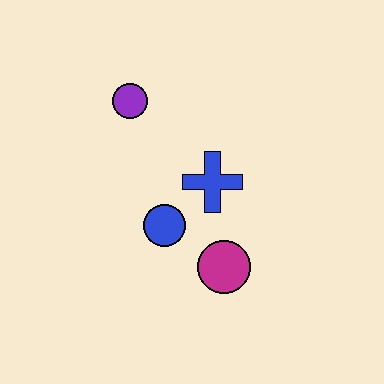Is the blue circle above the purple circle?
No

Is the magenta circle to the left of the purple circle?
No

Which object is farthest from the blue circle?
The purple circle is farthest from the blue circle.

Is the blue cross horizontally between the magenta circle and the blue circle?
Yes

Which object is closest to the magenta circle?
The blue circle is closest to the magenta circle.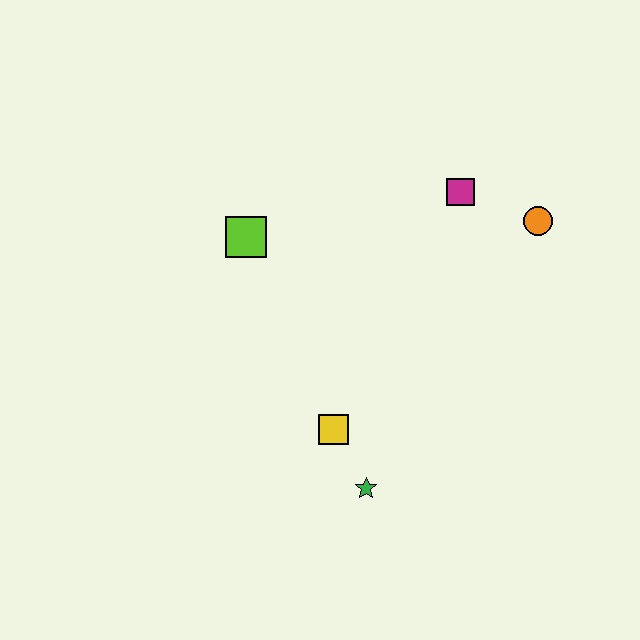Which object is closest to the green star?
The yellow square is closest to the green star.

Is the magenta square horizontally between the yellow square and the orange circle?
Yes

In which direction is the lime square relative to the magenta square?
The lime square is to the left of the magenta square.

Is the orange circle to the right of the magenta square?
Yes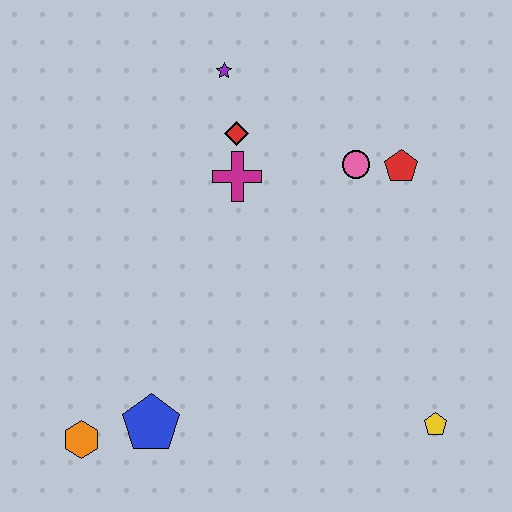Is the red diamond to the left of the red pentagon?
Yes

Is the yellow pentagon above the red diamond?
No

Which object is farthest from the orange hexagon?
The red pentagon is farthest from the orange hexagon.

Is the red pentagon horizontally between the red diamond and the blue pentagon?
No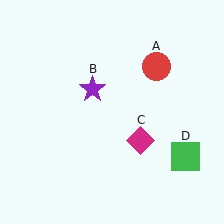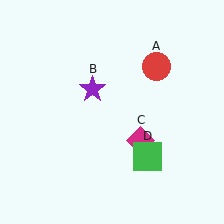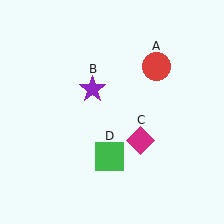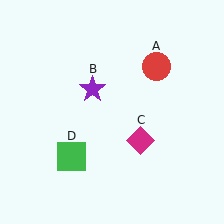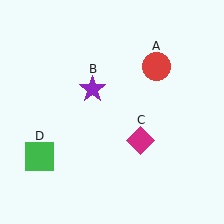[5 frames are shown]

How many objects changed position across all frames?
1 object changed position: green square (object D).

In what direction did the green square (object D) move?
The green square (object D) moved left.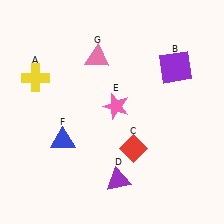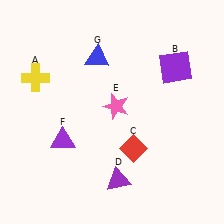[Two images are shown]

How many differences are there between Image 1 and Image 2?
There are 2 differences between the two images.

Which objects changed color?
F changed from blue to purple. G changed from pink to blue.